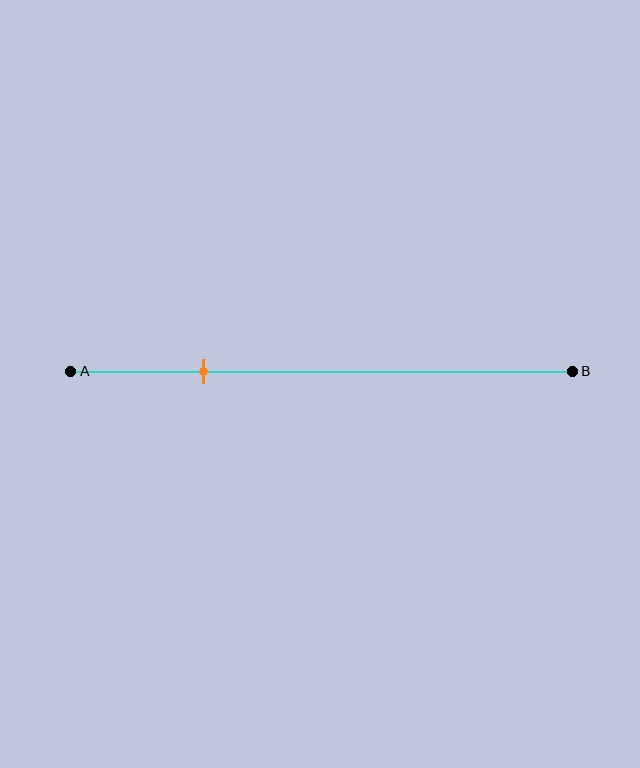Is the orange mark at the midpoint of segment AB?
No, the mark is at about 25% from A, not at the 50% midpoint.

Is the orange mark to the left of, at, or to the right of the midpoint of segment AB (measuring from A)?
The orange mark is to the left of the midpoint of segment AB.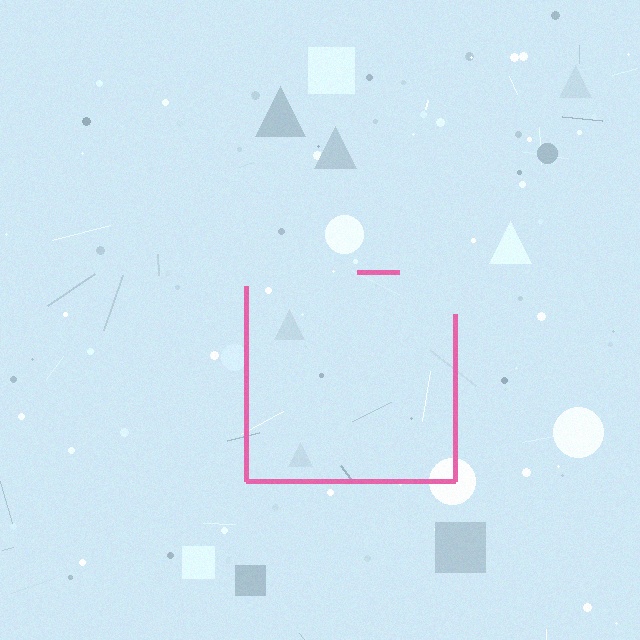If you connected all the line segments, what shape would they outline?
They would outline a square.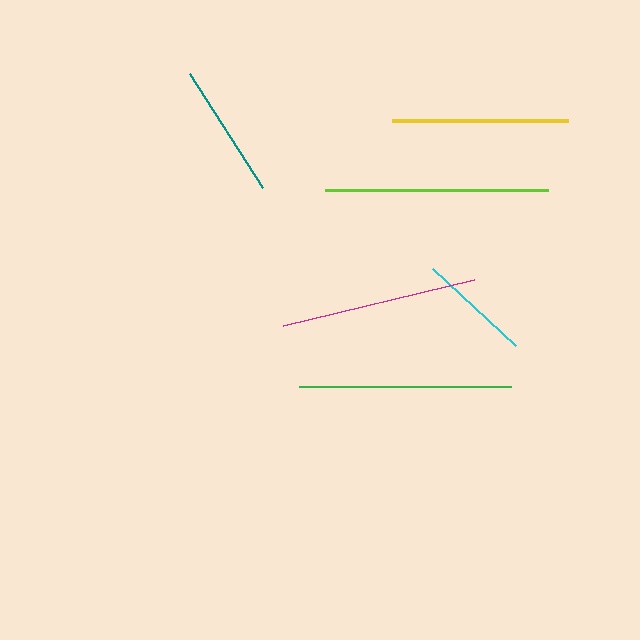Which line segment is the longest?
The lime line is the longest at approximately 223 pixels.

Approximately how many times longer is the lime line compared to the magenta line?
The lime line is approximately 1.1 times the length of the magenta line.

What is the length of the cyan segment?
The cyan segment is approximately 114 pixels long.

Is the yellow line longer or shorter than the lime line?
The lime line is longer than the yellow line.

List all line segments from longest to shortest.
From longest to shortest: lime, green, magenta, yellow, teal, cyan.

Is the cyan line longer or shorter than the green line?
The green line is longer than the cyan line.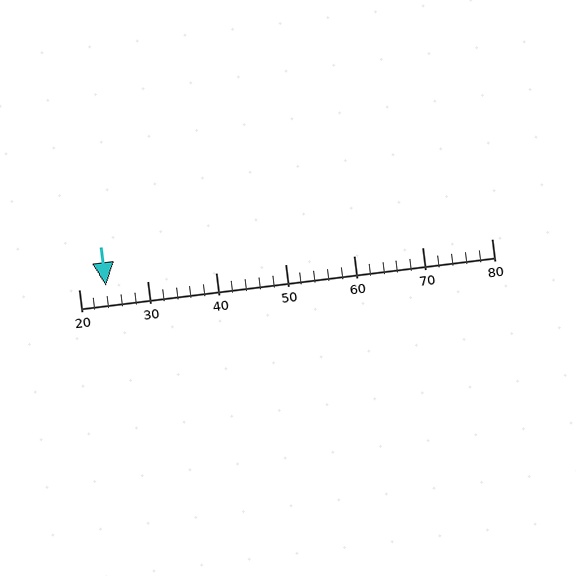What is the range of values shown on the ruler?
The ruler shows values from 20 to 80.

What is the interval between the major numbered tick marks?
The major tick marks are spaced 10 units apart.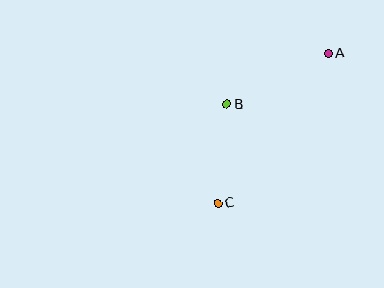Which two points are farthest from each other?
Points A and C are farthest from each other.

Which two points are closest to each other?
Points B and C are closest to each other.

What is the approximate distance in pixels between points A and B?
The distance between A and B is approximately 113 pixels.